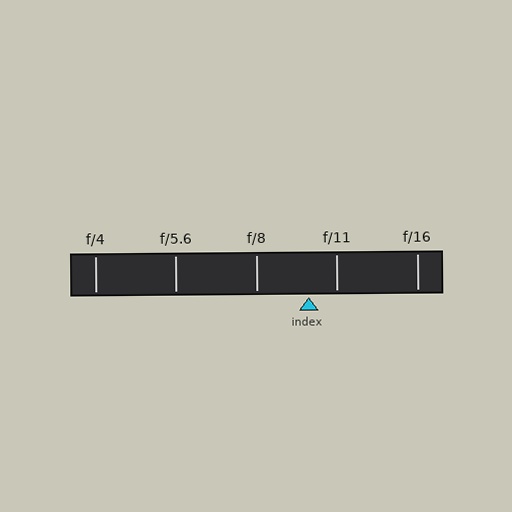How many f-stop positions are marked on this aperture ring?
There are 5 f-stop positions marked.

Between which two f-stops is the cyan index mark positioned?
The index mark is between f/8 and f/11.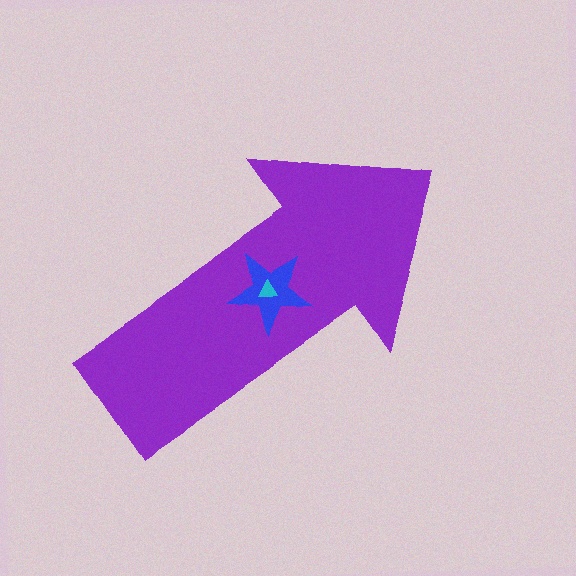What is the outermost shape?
The purple arrow.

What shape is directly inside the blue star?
The cyan triangle.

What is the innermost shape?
The cyan triangle.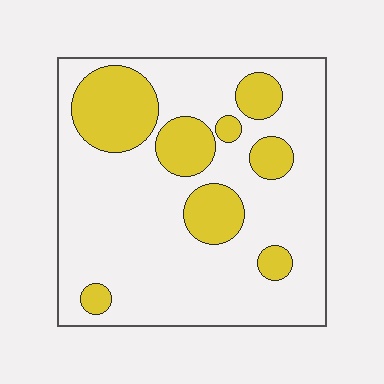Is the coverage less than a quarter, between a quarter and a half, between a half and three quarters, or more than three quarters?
Less than a quarter.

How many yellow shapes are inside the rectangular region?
8.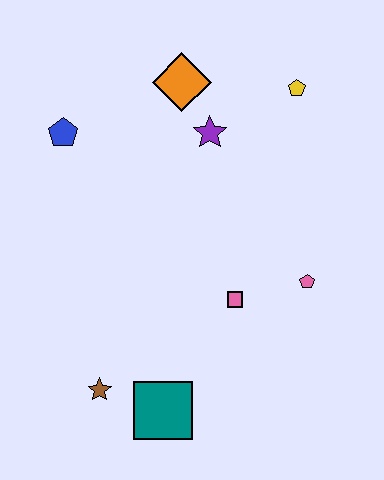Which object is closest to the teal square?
The brown star is closest to the teal square.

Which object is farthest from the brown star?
The yellow pentagon is farthest from the brown star.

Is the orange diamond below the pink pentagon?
No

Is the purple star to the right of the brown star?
Yes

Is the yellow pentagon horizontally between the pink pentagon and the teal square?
Yes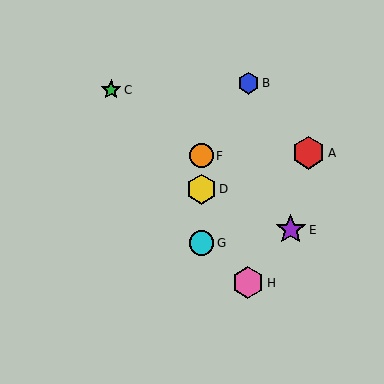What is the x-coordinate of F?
Object F is at x≈201.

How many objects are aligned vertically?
3 objects (D, F, G) are aligned vertically.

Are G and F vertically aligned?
Yes, both are at x≈201.